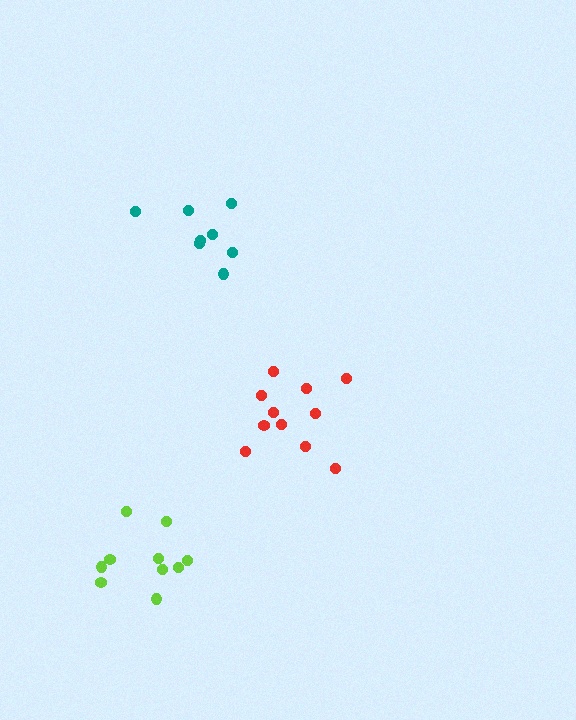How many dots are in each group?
Group 1: 10 dots, Group 2: 8 dots, Group 3: 11 dots (29 total).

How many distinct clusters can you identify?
There are 3 distinct clusters.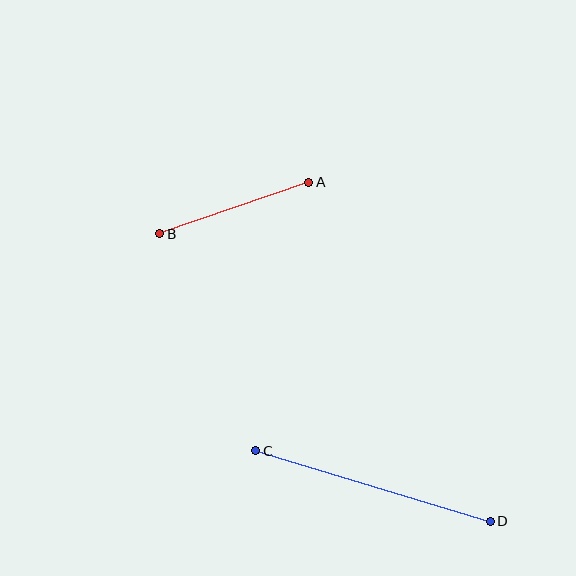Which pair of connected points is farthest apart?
Points C and D are farthest apart.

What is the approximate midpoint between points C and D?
The midpoint is at approximately (373, 486) pixels.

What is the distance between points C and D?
The distance is approximately 245 pixels.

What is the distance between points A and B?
The distance is approximately 158 pixels.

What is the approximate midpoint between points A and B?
The midpoint is at approximately (234, 208) pixels.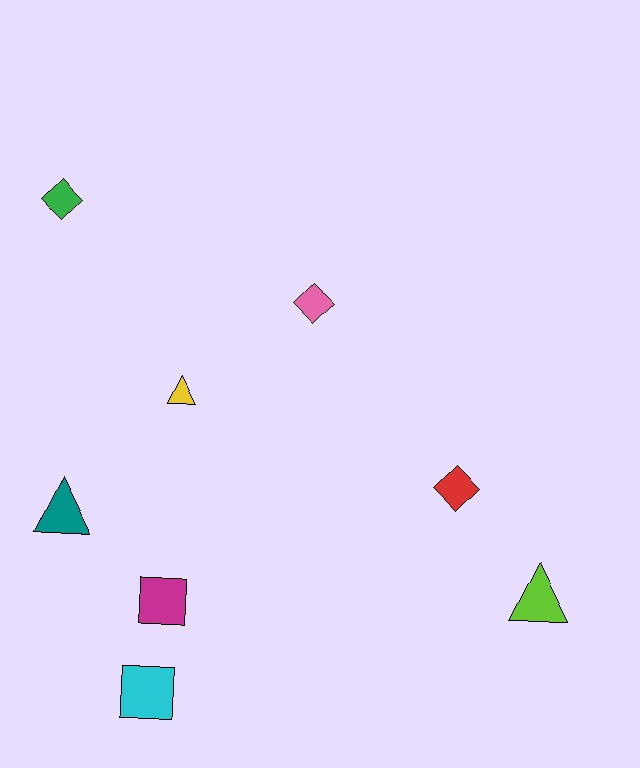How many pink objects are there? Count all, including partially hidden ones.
There is 1 pink object.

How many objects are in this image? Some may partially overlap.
There are 8 objects.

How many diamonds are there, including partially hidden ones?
There are 3 diamonds.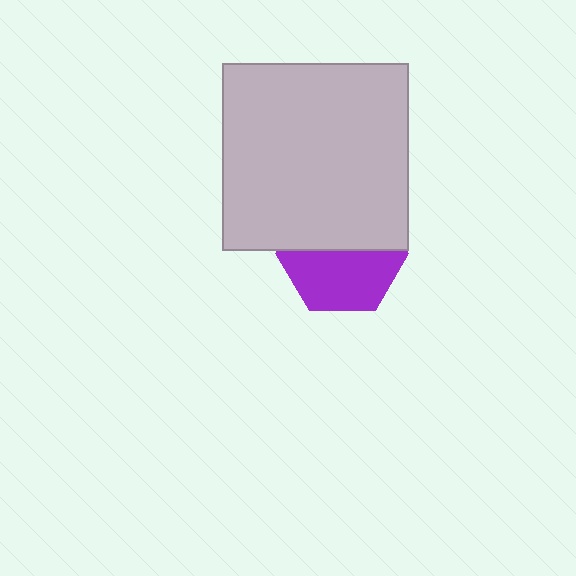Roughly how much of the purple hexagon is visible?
About half of it is visible (roughly 52%).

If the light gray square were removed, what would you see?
You would see the complete purple hexagon.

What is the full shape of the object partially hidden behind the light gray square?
The partially hidden object is a purple hexagon.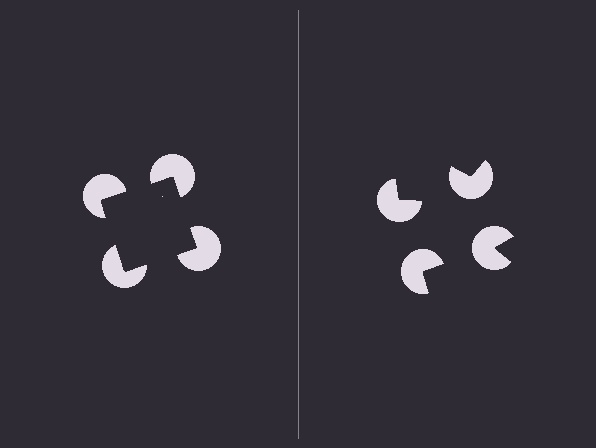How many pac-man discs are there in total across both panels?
8 — 4 on each side.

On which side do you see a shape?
An illusory square appears on the left side. On the right side the wedge cuts are rotated, so no coherent shape forms.